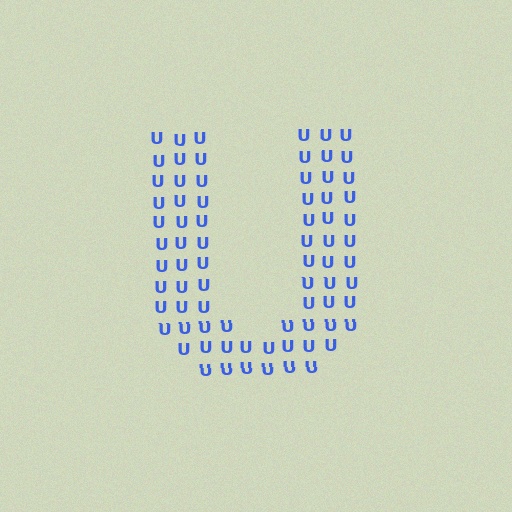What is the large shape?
The large shape is the letter U.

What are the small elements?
The small elements are letter U's.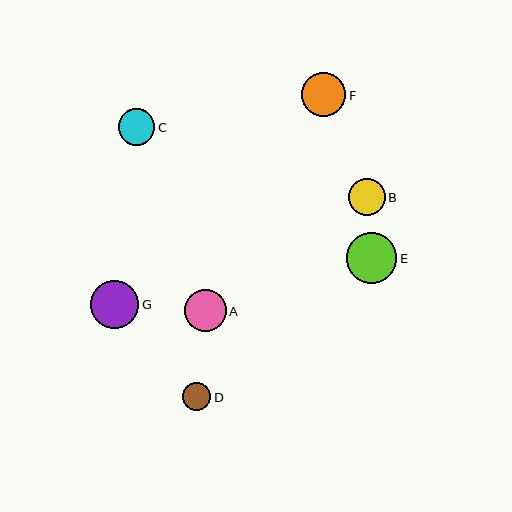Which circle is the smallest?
Circle D is the smallest with a size of approximately 28 pixels.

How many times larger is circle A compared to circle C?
Circle A is approximately 1.1 times the size of circle C.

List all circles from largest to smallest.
From largest to smallest: E, G, F, A, B, C, D.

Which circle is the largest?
Circle E is the largest with a size of approximately 51 pixels.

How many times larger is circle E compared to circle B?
Circle E is approximately 1.4 times the size of circle B.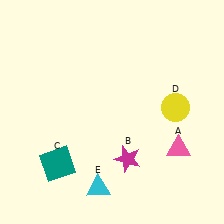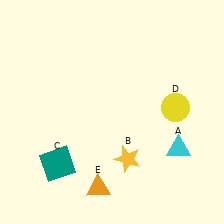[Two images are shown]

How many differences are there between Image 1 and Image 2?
There are 3 differences between the two images.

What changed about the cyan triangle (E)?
In Image 1, E is cyan. In Image 2, it changed to orange.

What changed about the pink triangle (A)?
In Image 1, A is pink. In Image 2, it changed to cyan.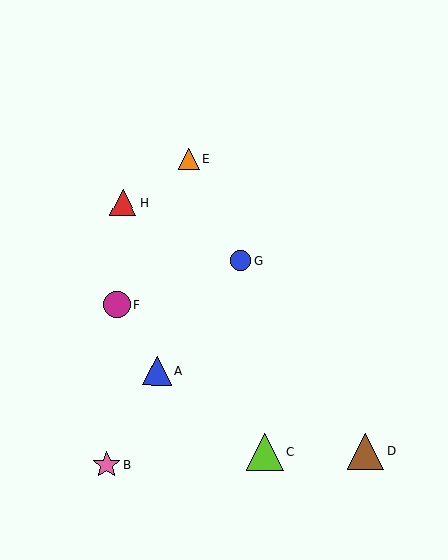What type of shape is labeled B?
Shape B is a pink star.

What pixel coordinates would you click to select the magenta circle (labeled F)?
Click at (117, 305) to select the magenta circle F.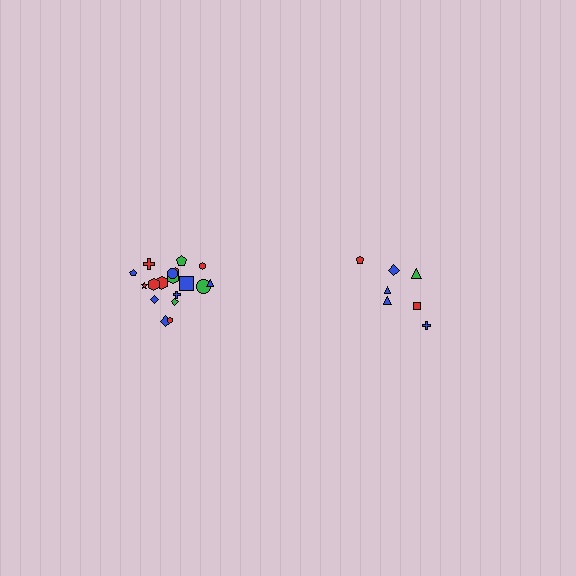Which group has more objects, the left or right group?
The left group.